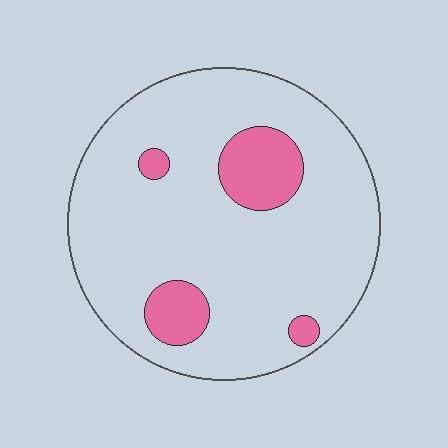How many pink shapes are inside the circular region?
4.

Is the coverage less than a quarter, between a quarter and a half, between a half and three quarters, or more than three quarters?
Less than a quarter.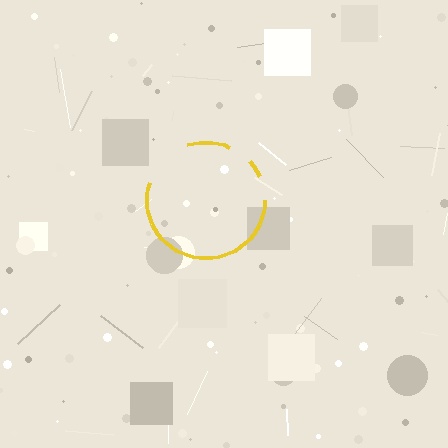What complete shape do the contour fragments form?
The contour fragments form a circle.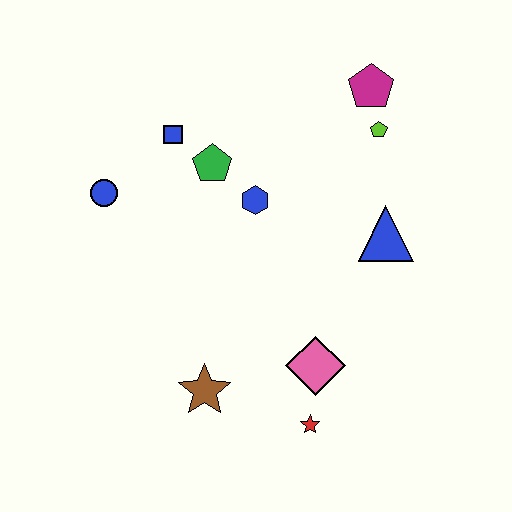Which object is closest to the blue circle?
The blue square is closest to the blue circle.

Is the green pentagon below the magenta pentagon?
Yes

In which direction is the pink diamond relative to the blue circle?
The pink diamond is to the right of the blue circle.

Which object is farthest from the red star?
The magenta pentagon is farthest from the red star.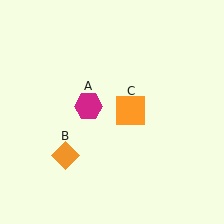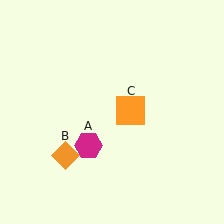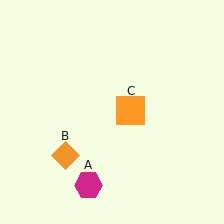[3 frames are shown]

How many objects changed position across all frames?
1 object changed position: magenta hexagon (object A).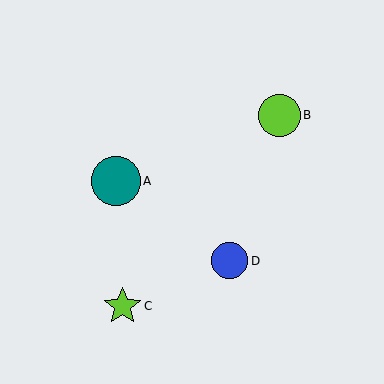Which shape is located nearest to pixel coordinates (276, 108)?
The lime circle (labeled B) at (279, 115) is nearest to that location.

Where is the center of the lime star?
The center of the lime star is at (122, 306).